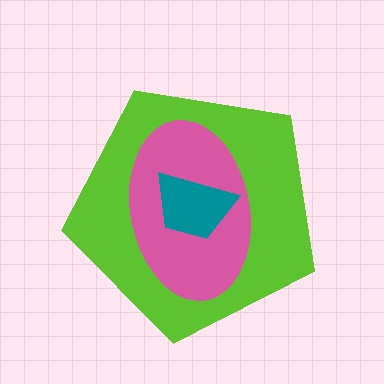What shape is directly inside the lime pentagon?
The pink ellipse.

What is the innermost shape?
The teal trapezoid.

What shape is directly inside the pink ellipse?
The teal trapezoid.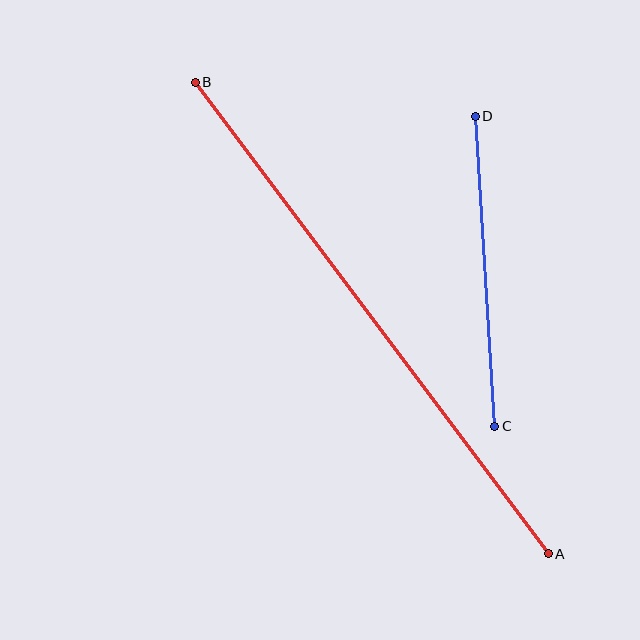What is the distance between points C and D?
The distance is approximately 311 pixels.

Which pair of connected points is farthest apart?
Points A and B are farthest apart.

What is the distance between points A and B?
The distance is approximately 589 pixels.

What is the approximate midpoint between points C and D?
The midpoint is at approximately (485, 271) pixels.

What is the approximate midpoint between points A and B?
The midpoint is at approximately (372, 318) pixels.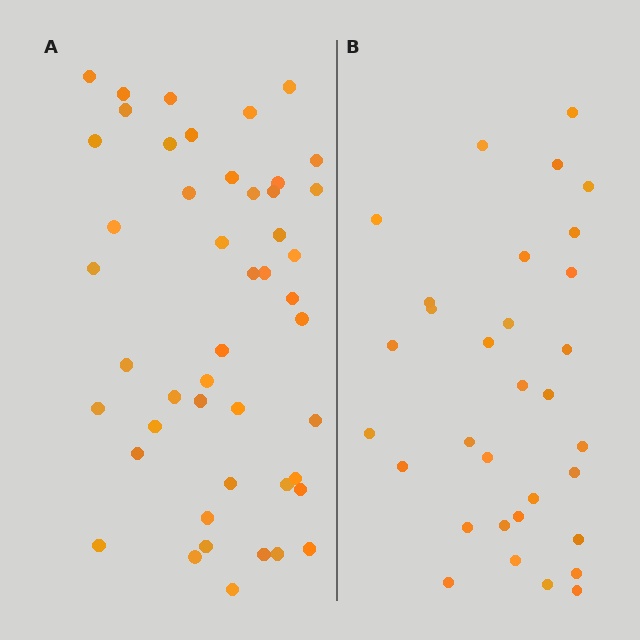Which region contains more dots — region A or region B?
Region A (the left region) has more dots.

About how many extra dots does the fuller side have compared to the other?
Region A has approximately 15 more dots than region B.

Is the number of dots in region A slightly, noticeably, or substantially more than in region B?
Region A has substantially more. The ratio is roughly 1.5 to 1.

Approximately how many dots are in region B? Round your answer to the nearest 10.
About 30 dots. (The exact count is 32, which rounds to 30.)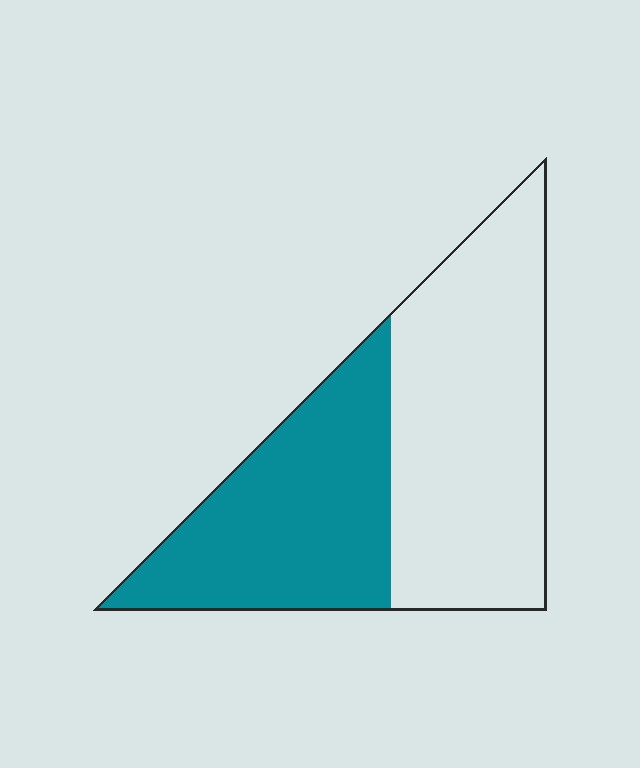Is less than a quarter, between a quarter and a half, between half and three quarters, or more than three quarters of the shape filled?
Between a quarter and a half.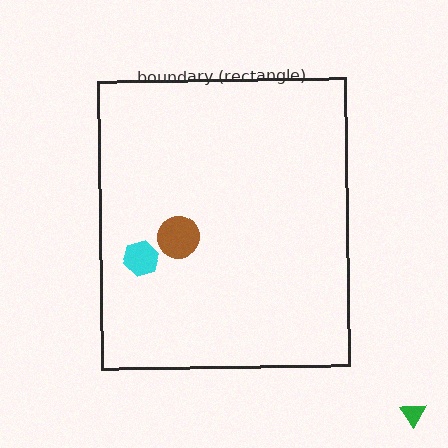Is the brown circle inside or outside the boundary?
Inside.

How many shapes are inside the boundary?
2 inside, 1 outside.